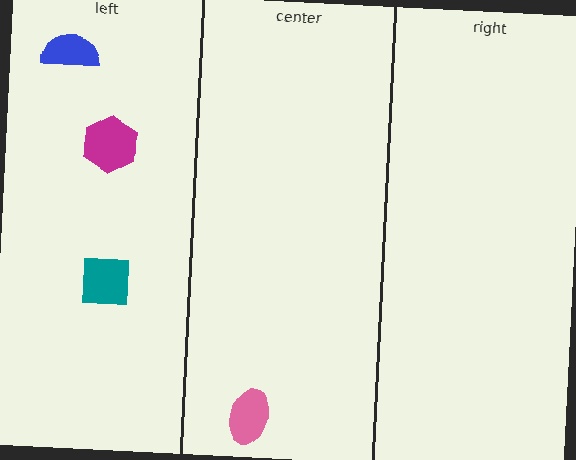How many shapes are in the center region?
1.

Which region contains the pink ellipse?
The center region.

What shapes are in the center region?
The pink ellipse.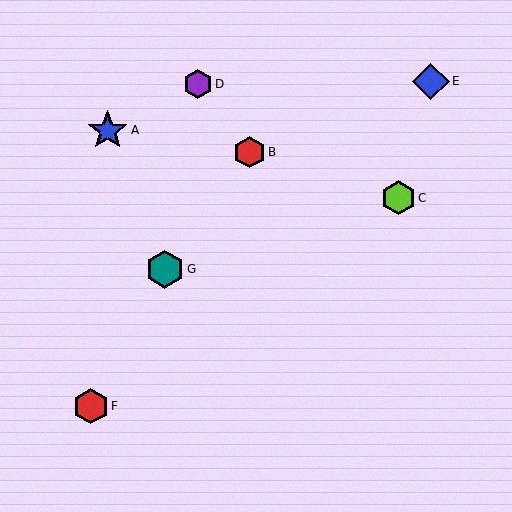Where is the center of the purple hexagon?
The center of the purple hexagon is at (198, 84).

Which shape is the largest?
The blue star (labeled A) is the largest.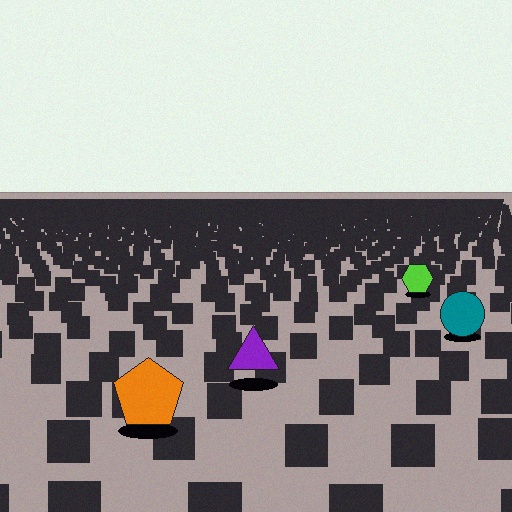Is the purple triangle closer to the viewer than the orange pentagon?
No. The orange pentagon is closer — you can tell from the texture gradient: the ground texture is coarser near it.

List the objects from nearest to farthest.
From nearest to farthest: the orange pentagon, the purple triangle, the teal circle, the lime hexagon.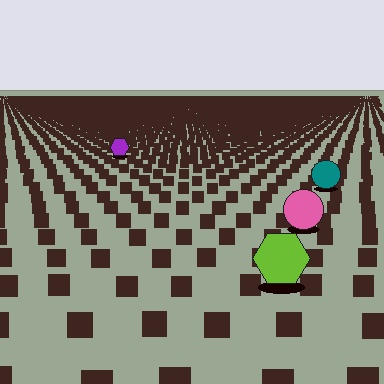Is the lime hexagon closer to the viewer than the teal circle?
Yes. The lime hexagon is closer — you can tell from the texture gradient: the ground texture is coarser near it.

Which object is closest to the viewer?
The lime hexagon is closest. The texture marks near it are larger and more spread out.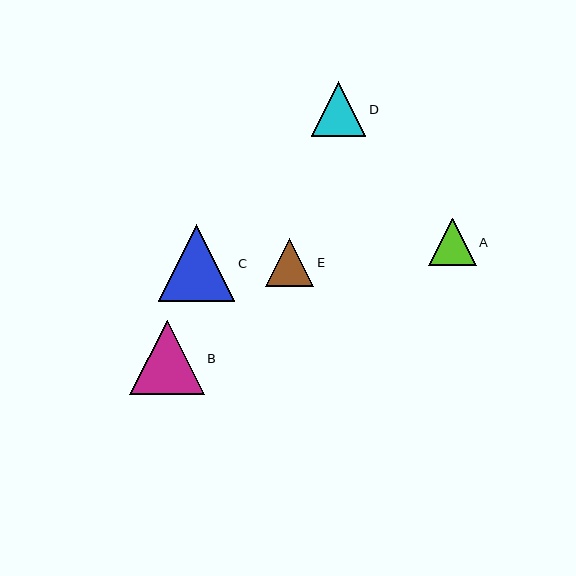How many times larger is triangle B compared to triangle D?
Triangle B is approximately 1.4 times the size of triangle D.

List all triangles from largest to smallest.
From largest to smallest: C, B, D, E, A.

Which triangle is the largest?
Triangle C is the largest with a size of approximately 77 pixels.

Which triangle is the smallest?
Triangle A is the smallest with a size of approximately 47 pixels.